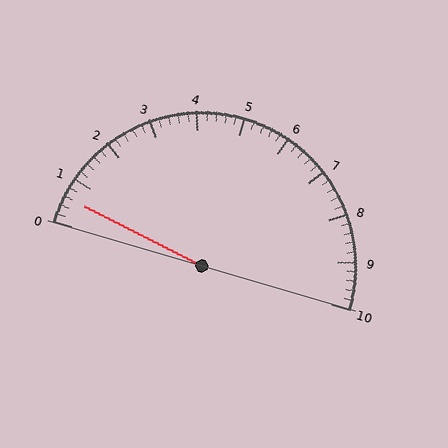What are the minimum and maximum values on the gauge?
The gauge ranges from 0 to 10.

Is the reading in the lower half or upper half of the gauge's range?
The reading is in the lower half of the range (0 to 10).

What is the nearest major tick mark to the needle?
The nearest major tick mark is 1.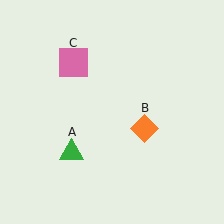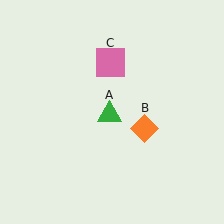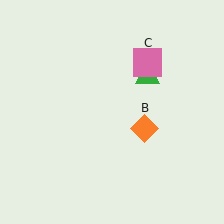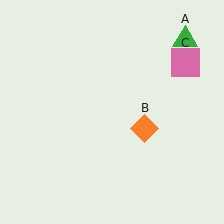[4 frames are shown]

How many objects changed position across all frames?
2 objects changed position: green triangle (object A), pink square (object C).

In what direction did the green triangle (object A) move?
The green triangle (object A) moved up and to the right.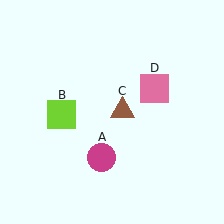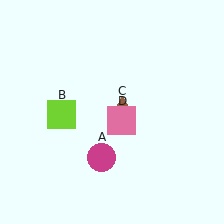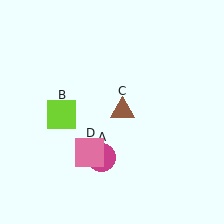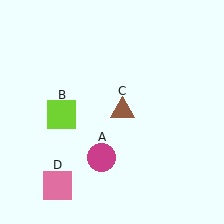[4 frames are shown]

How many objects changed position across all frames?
1 object changed position: pink square (object D).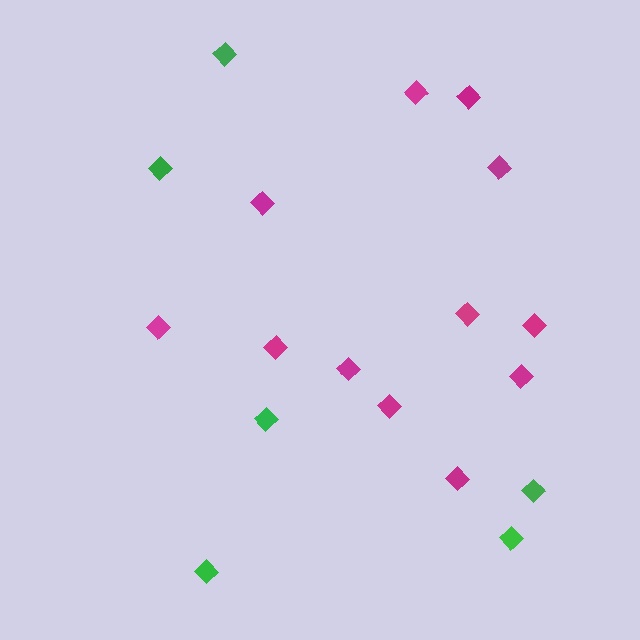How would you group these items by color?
There are 2 groups: one group of magenta diamonds (12) and one group of green diamonds (6).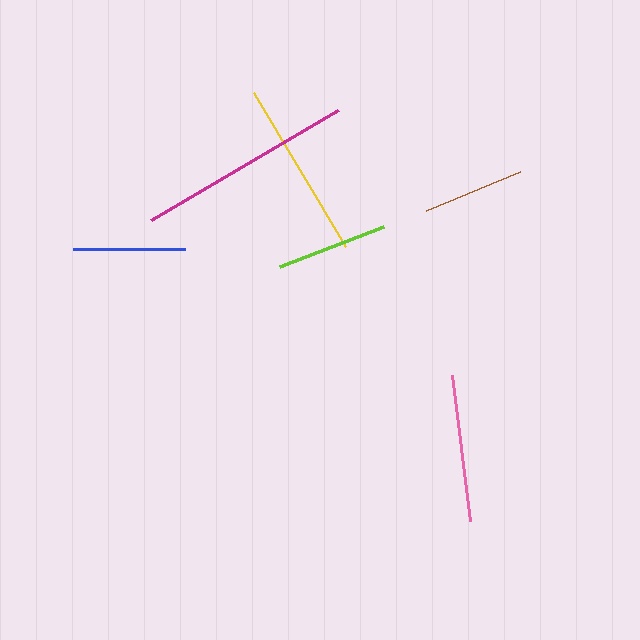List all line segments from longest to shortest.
From longest to shortest: magenta, yellow, pink, blue, lime, brown.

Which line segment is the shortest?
The brown line is the shortest at approximately 102 pixels.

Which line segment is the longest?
The magenta line is the longest at approximately 218 pixels.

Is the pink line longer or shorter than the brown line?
The pink line is longer than the brown line.